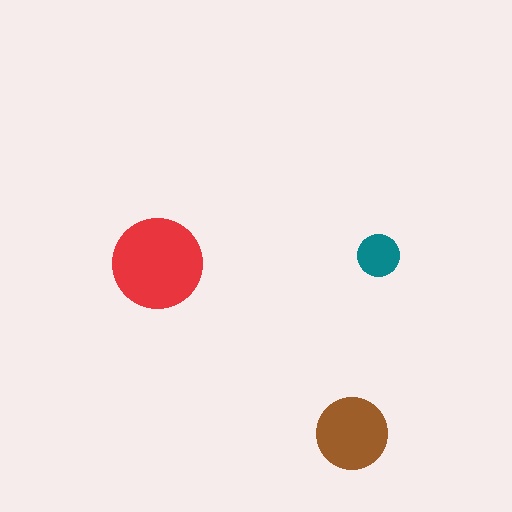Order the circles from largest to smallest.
the red one, the brown one, the teal one.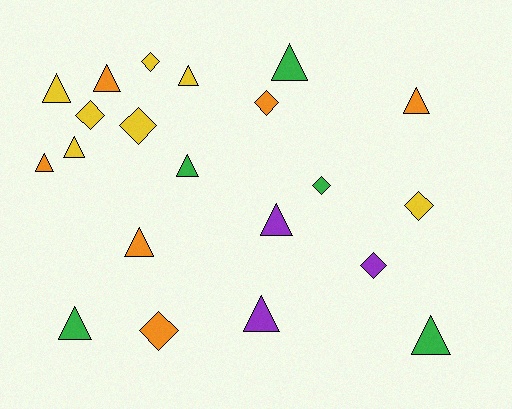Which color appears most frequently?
Yellow, with 7 objects.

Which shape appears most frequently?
Triangle, with 13 objects.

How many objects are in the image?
There are 21 objects.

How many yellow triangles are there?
There are 3 yellow triangles.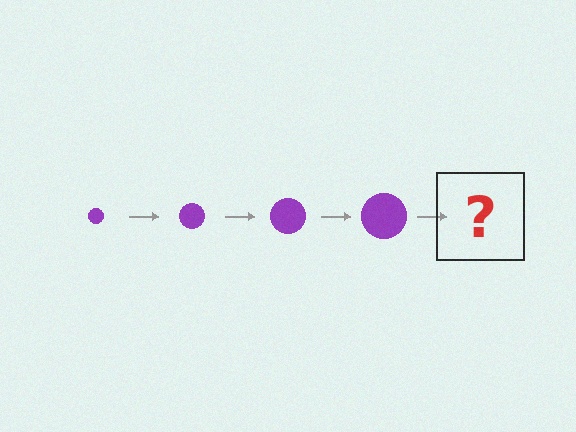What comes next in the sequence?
The next element should be a purple circle, larger than the previous one.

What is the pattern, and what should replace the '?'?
The pattern is that the circle gets progressively larger each step. The '?' should be a purple circle, larger than the previous one.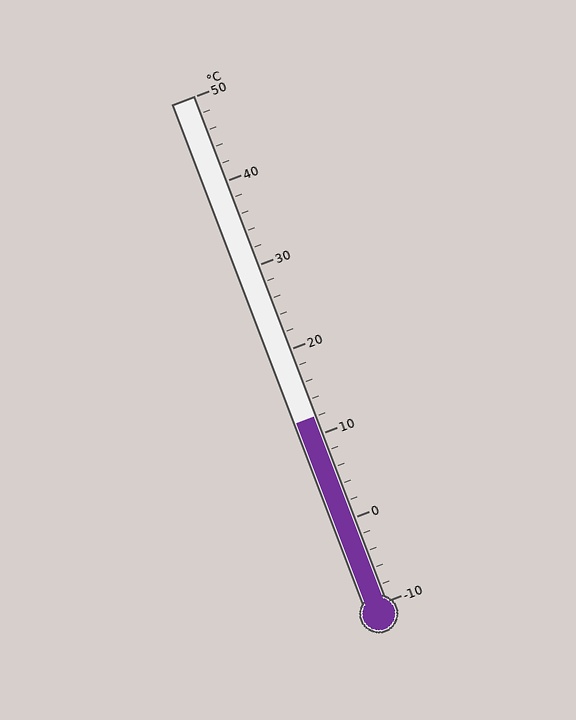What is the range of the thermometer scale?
The thermometer scale ranges from -10°C to 50°C.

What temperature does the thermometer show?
The thermometer shows approximately 12°C.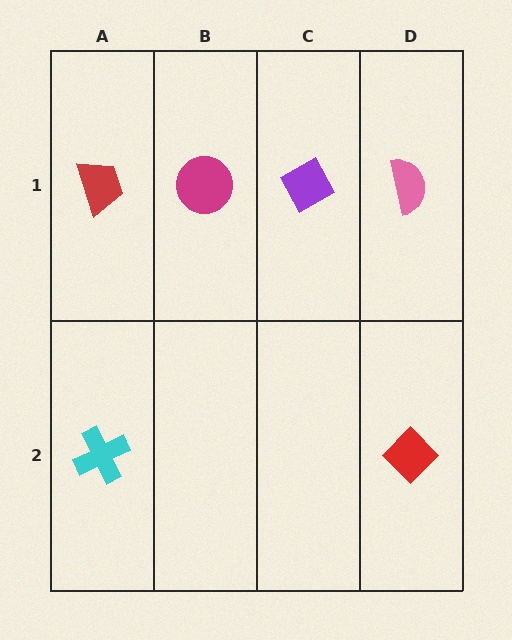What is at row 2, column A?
A cyan cross.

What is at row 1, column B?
A magenta circle.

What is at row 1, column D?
A pink semicircle.